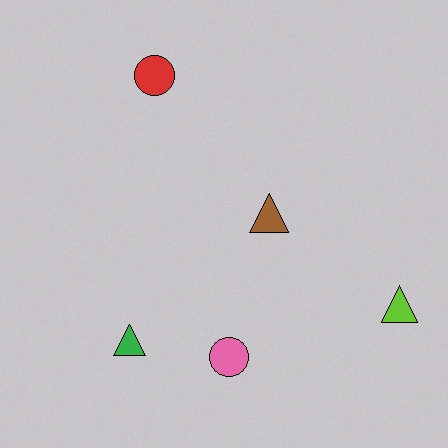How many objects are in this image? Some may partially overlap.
There are 5 objects.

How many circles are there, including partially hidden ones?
There are 2 circles.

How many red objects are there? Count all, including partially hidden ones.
There is 1 red object.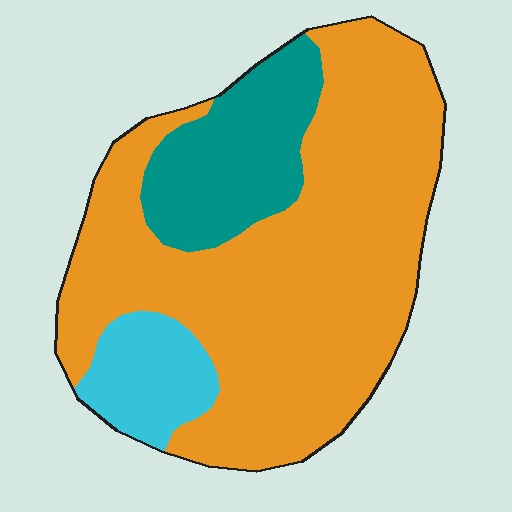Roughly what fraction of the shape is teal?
Teal takes up between a sixth and a third of the shape.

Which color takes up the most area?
Orange, at roughly 70%.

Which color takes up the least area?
Cyan, at roughly 10%.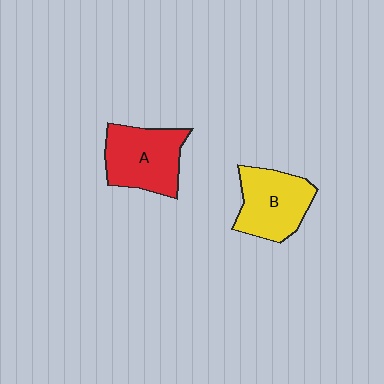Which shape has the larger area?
Shape A (red).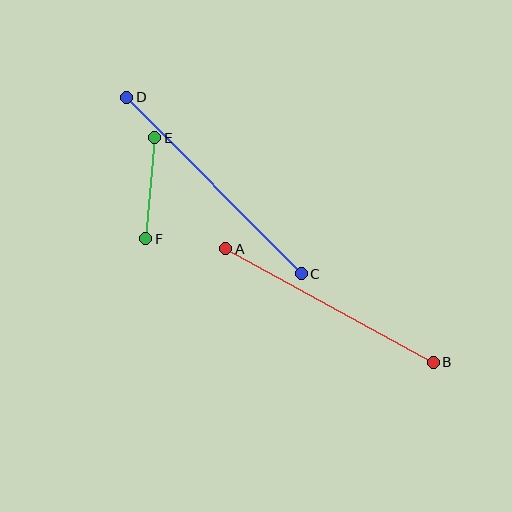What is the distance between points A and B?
The distance is approximately 237 pixels.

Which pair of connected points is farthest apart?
Points C and D are farthest apart.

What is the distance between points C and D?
The distance is approximately 248 pixels.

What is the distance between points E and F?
The distance is approximately 101 pixels.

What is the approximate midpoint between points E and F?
The midpoint is at approximately (150, 188) pixels.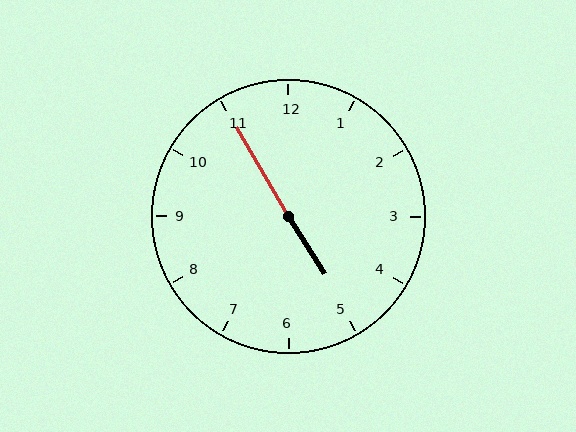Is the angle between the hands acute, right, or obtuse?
It is obtuse.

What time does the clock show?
4:55.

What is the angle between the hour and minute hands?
Approximately 178 degrees.